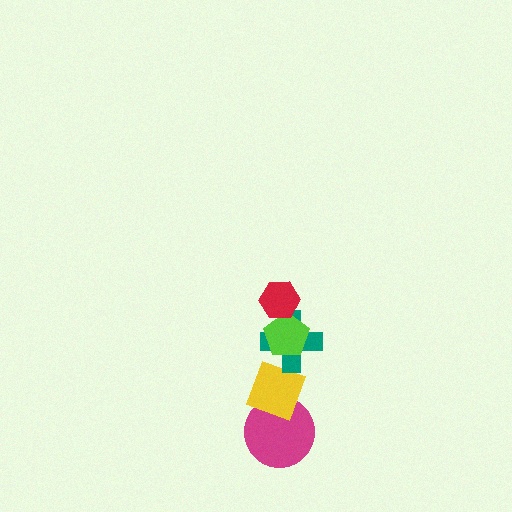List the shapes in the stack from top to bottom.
From top to bottom: the red hexagon, the lime pentagon, the teal cross, the yellow diamond, the magenta circle.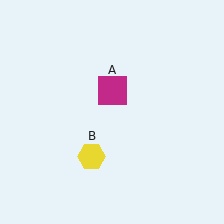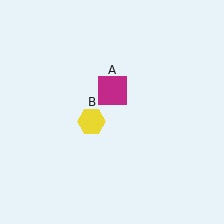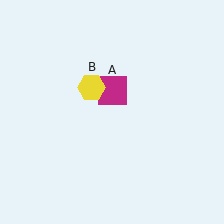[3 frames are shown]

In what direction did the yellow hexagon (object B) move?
The yellow hexagon (object B) moved up.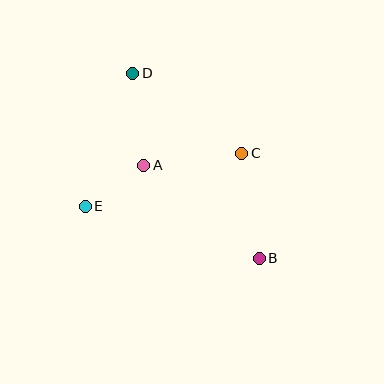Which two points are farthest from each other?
Points B and D are farthest from each other.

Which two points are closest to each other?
Points A and E are closest to each other.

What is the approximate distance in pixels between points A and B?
The distance between A and B is approximately 148 pixels.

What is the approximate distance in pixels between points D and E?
The distance between D and E is approximately 141 pixels.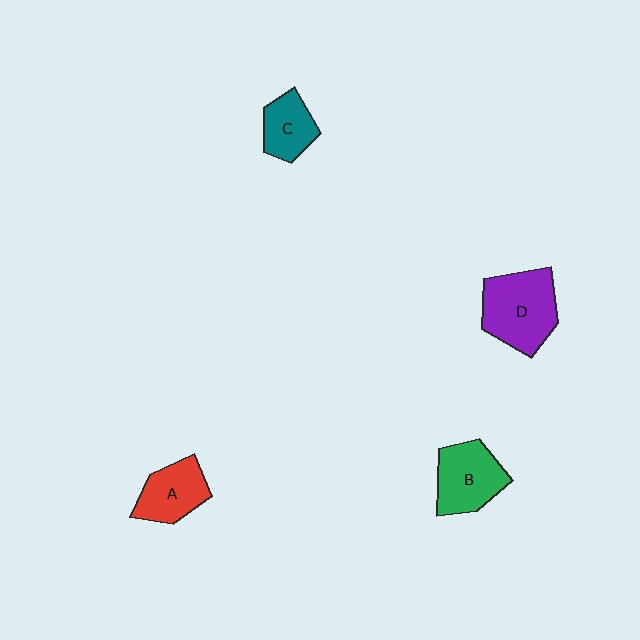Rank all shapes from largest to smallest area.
From largest to smallest: D (purple), B (green), A (red), C (teal).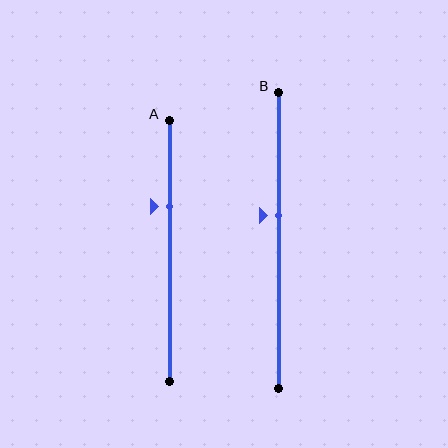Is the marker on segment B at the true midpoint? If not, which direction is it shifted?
No, the marker on segment B is shifted upward by about 8% of the segment length.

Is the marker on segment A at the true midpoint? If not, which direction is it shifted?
No, the marker on segment A is shifted upward by about 17% of the segment length.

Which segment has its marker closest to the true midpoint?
Segment B has its marker closest to the true midpoint.